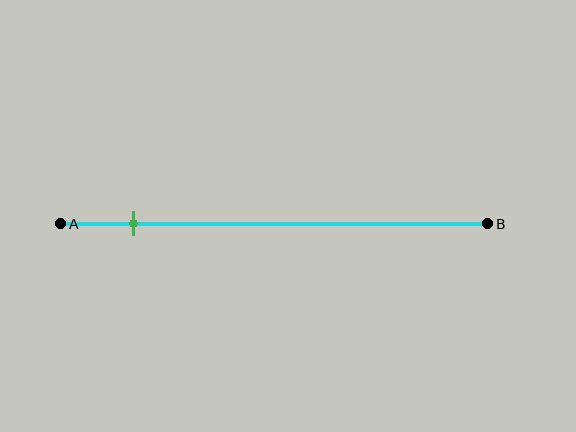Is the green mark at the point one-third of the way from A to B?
No, the mark is at about 15% from A, not at the 33% one-third point.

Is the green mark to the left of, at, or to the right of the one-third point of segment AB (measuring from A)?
The green mark is to the left of the one-third point of segment AB.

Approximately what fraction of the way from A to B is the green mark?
The green mark is approximately 15% of the way from A to B.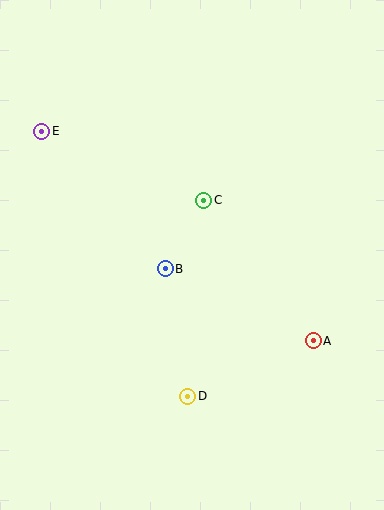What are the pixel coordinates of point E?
Point E is at (42, 131).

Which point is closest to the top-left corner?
Point E is closest to the top-left corner.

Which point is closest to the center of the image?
Point B at (165, 269) is closest to the center.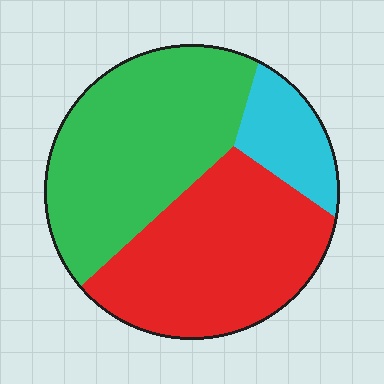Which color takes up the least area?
Cyan, at roughly 15%.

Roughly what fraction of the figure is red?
Red covers about 40% of the figure.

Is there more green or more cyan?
Green.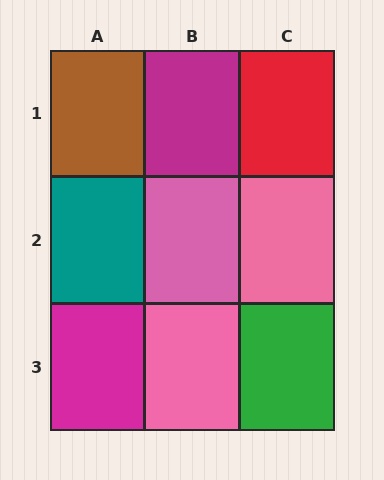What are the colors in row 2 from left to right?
Teal, pink, pink.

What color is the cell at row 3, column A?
Magenta.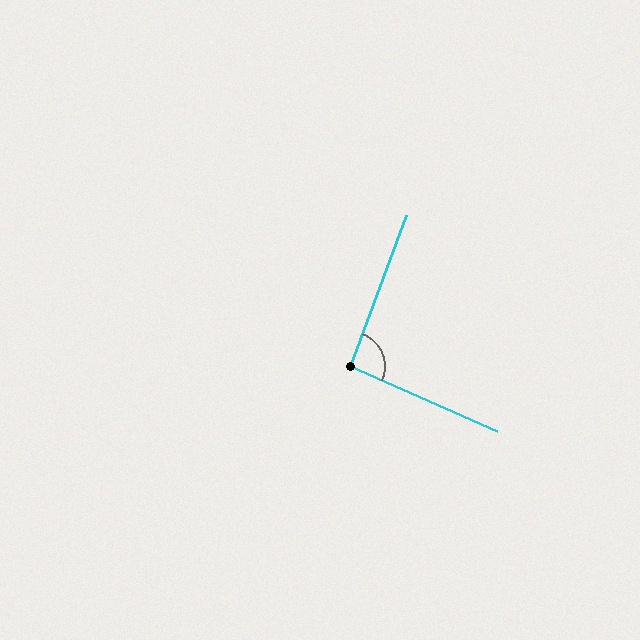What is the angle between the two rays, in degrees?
Approximately 94 degrees.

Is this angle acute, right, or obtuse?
It is approximately a right angle.